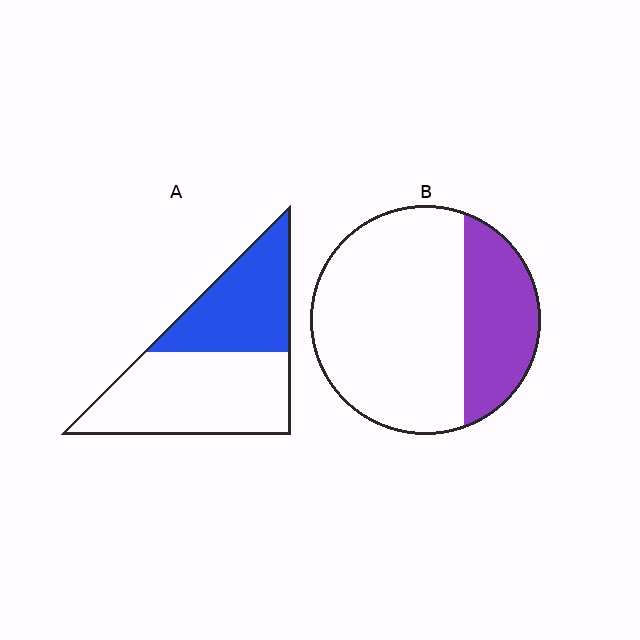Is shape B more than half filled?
No.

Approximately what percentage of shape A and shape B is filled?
A is approximately 40% and B is approximately 30%.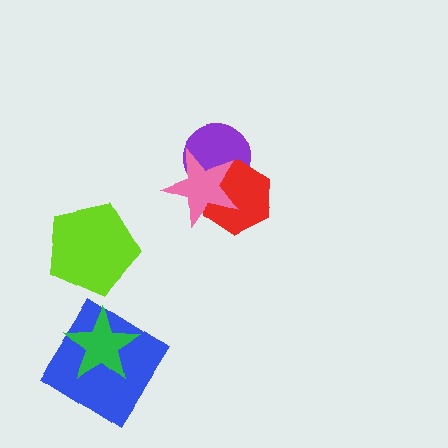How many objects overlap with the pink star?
2 objects overlap with the pink star.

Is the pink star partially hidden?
No, no other shape covers it.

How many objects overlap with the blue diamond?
1 object overlaps with the blue diamond.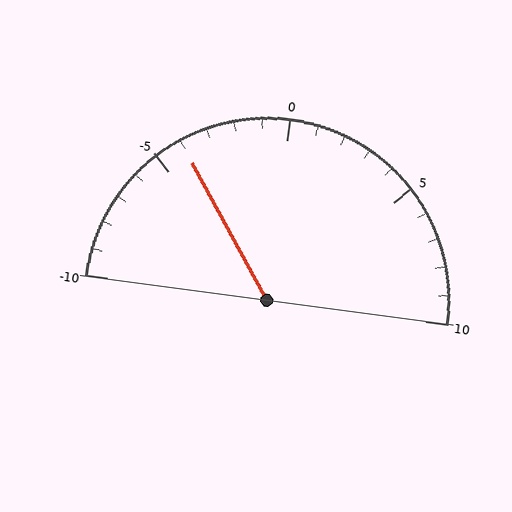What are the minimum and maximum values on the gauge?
The gauge ranges from -10 to 10.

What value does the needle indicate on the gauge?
The needle indicates approximately -4.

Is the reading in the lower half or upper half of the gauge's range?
The reading is in the lower half of the range (-10 to 10).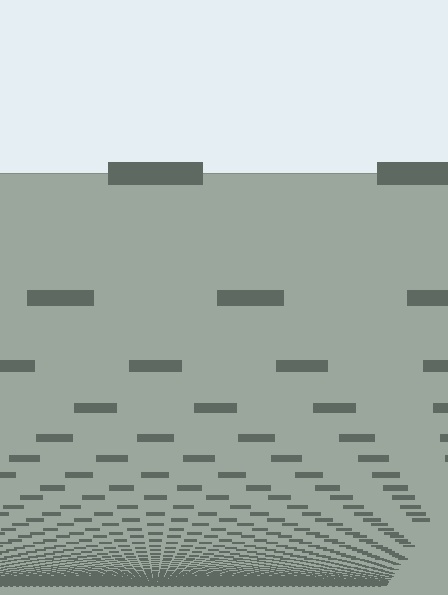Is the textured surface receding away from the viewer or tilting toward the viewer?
The surface appears to tilt toward the viewer. Texture elements get larger and sparser toward the top.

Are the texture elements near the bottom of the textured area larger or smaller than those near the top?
Smaller. The gradient is inverted — elements near the bottom are smaller and denser.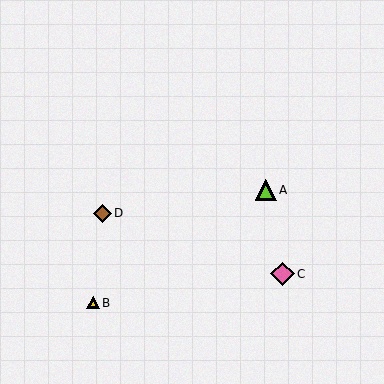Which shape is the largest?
The pink diamond (labeled C) is the largest.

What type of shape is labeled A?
Shape A is a lime triangle.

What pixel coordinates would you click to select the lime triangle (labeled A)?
Click at (266, 190) to select the lime triangle A.